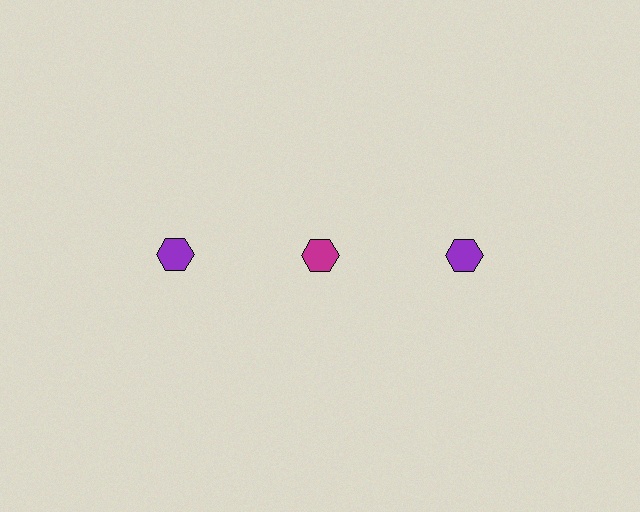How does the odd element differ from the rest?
It has a different color: magenta instead of purple.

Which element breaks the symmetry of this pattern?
The magenta hexagon in the top row, second from left column breaks the symmetry. All other shapes are purple hexagons.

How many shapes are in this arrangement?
There are 3 shapes arranged in a grid pattern.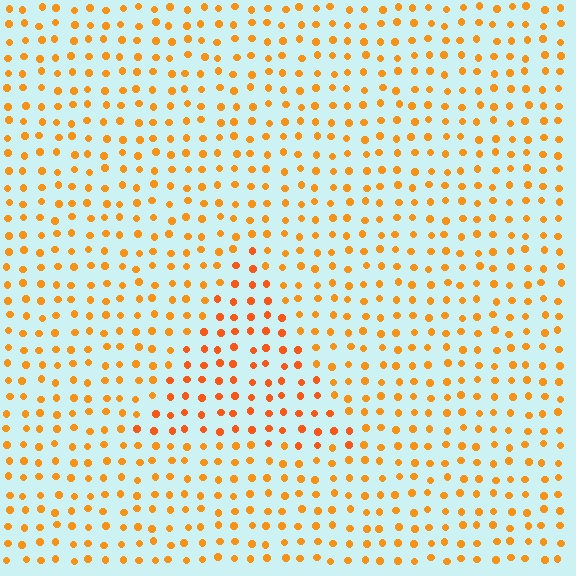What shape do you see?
I see a triangle.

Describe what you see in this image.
The image is filled with small orange elements in a uniform arrangement. A triangle-shaped region is visible where the elements are tinted to a slightly different hue, forming a subtle color boundary.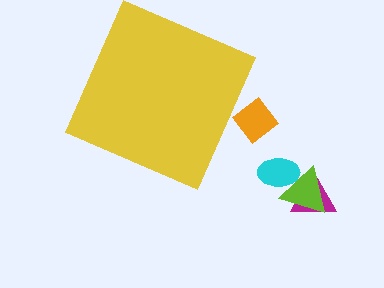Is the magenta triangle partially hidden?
No, the magenta triangle is fully visible.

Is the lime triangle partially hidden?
No, the lime triangle is fully visible.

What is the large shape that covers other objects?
A yellow diamond.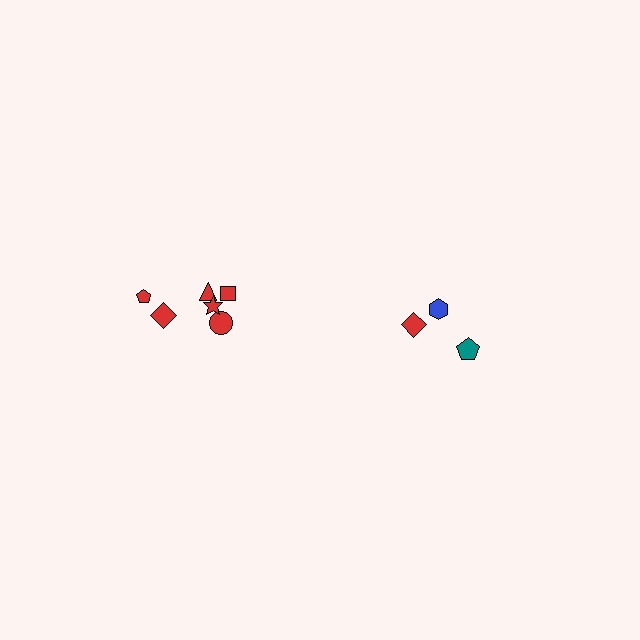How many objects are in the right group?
There are 3 objects.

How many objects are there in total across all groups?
There are 9 objects.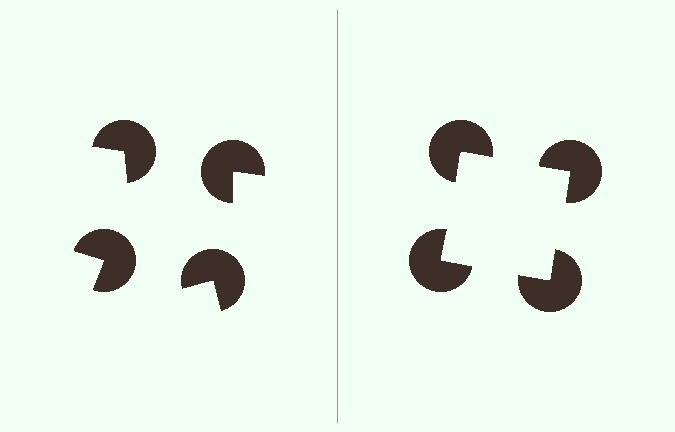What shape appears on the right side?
An illusory square.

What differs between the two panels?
The pac-man discs are positioned identically on both sides; only the wedge orientations differ. On the right they align to a square; on the left they are misaligned.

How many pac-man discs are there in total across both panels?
8 — 4 on each side.